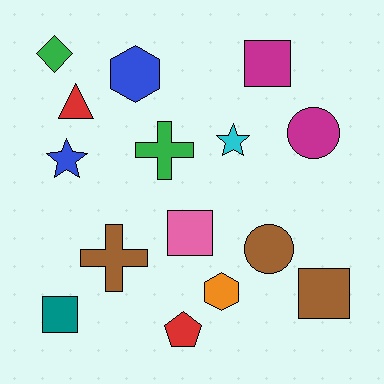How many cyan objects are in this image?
There is 1 cyan object.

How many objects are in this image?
There are 15 objects.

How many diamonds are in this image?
There is 1 diamond.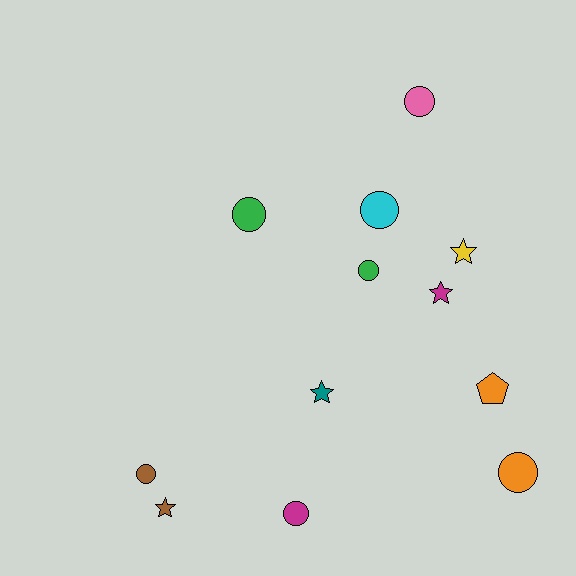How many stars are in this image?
There are 4 stars.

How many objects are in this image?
There are 12 objects.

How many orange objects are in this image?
There are 2 orange objects.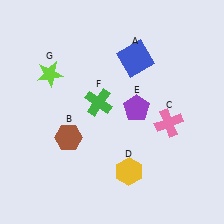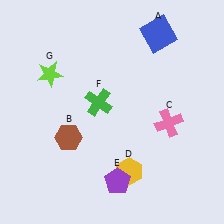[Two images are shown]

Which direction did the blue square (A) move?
The blue square (A) moved up.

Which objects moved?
The objects that moved are: the blue square (A), the purple pentagon (E).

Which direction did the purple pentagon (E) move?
The purple pentagon (E) moved down.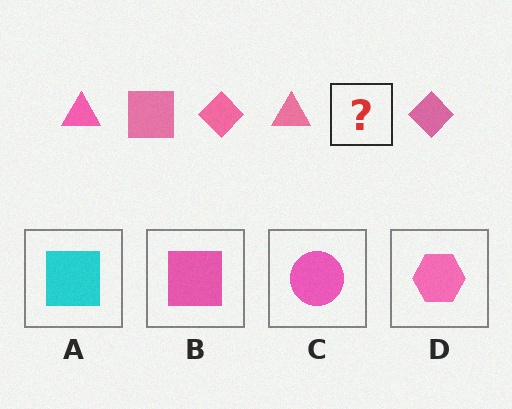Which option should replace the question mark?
Option B.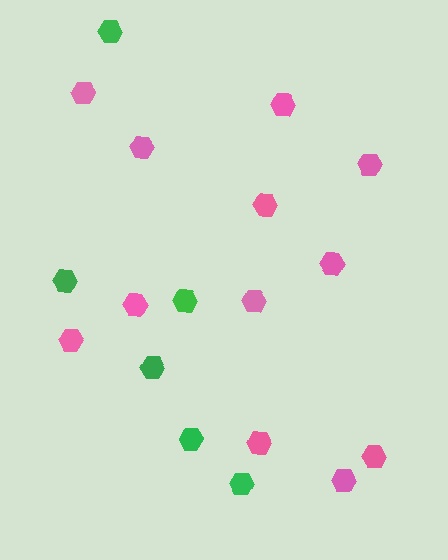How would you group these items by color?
There are 2 groups: one group of green hexagons (6) and one group of pink hexagons (12).